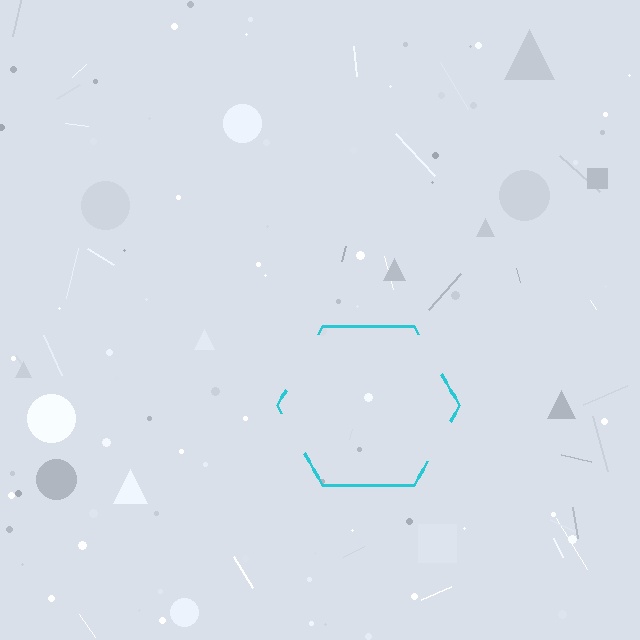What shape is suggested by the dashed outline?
The dashed outline suggests a hexagon.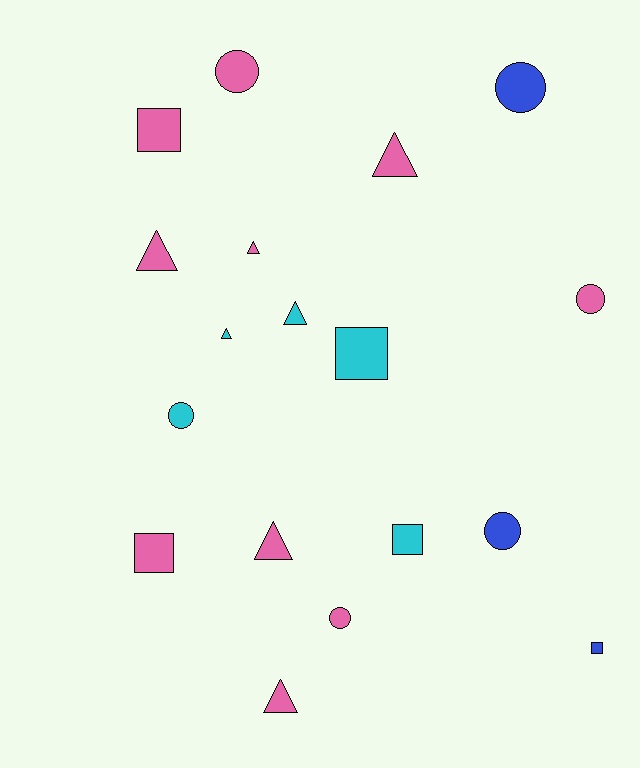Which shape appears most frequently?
Triangle, with 7 objects.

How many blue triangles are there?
There are no blue triangles.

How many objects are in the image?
There are 18 objects.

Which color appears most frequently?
Pink, with 10 objects.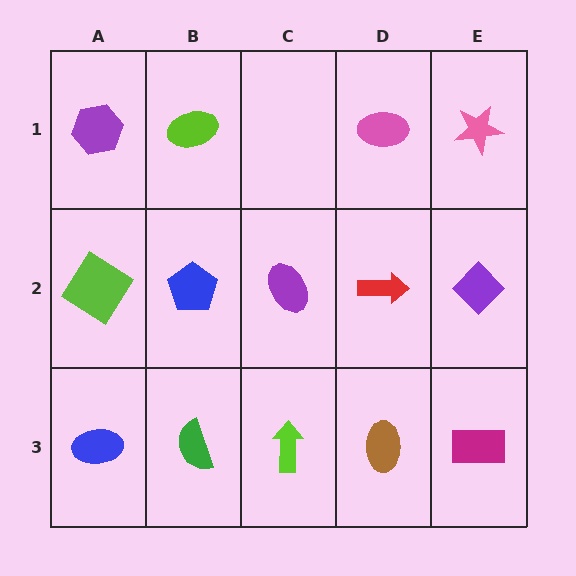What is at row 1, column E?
A pink star.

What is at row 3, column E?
A magenta rectangle.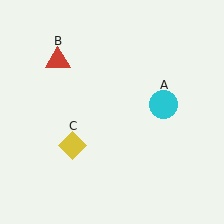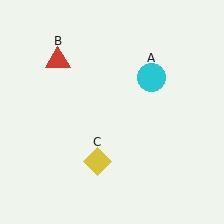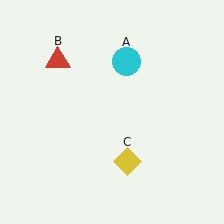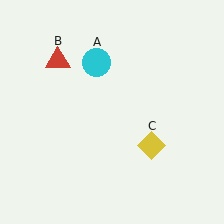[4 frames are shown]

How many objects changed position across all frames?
2 objects changed position: cyan circle (object A), yellow diamond (object C).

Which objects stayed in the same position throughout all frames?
Red triangle (object B) remained stationary.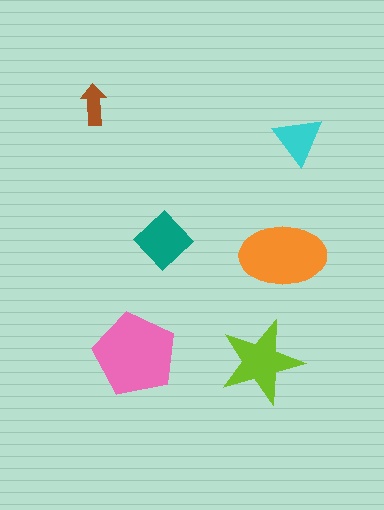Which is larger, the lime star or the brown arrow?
The lime star.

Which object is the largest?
The pink pentagon.